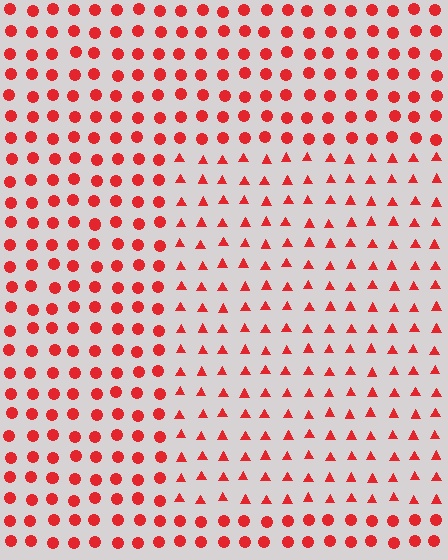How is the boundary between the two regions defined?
The boundary is defined by a change in element shape: triangles inside vs. circles outside. All elements share the same color and spacing.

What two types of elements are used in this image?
The image uses triangles inside the rectangle region and circles outside it.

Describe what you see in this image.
The image is filled with small red elements arranged in a uniform grid. A rectangle-shaped region contains triangles, while the surrounding area contains circles. The boundary is defined purely by the change in element shape.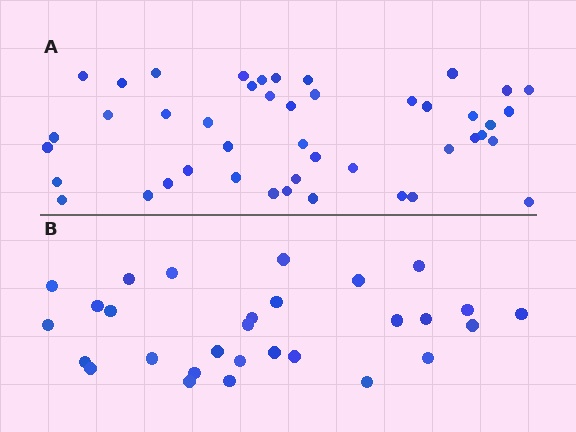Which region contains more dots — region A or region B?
Region A (the top region) has more dots.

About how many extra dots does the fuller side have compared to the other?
Region A has approximately 15 more dots than region B.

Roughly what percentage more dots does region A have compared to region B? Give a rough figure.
About 55% more.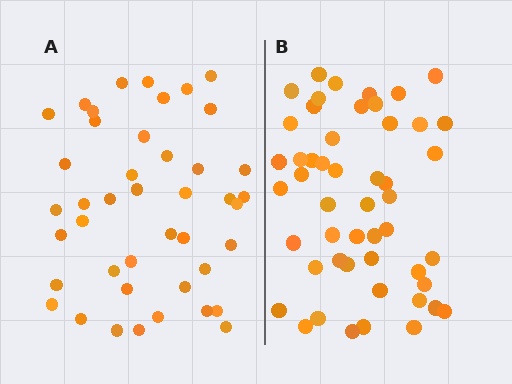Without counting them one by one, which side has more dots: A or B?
Region B (the right region) has more dots.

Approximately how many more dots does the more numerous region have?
Region B has roughly 8 or so more dots than region A.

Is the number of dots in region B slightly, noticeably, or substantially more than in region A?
Region B has only slightly more — the two regions are fairly close. The ratio is roughly 1.2 to 1.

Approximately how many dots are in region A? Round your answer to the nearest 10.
About 40 dots. (The exact count is 43, which rounds to 40.)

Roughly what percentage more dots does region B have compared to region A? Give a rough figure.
About 15% more.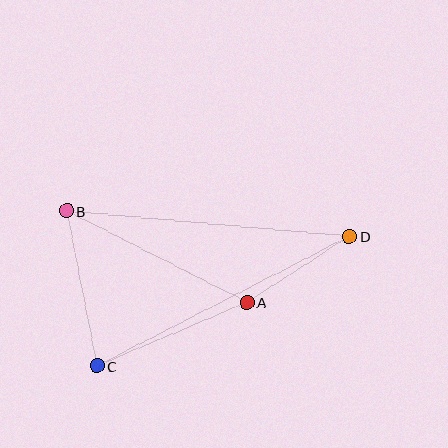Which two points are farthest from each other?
Points B and D are farthest from each other.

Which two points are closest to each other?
Points A and D are closest to each other.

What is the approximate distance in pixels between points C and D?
The distance between C and D is approximately 284 pixels.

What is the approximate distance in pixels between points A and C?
The distance between A and C is approximately 163 pixels.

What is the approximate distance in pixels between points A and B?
The distance between A and B is approximately 203 pixels.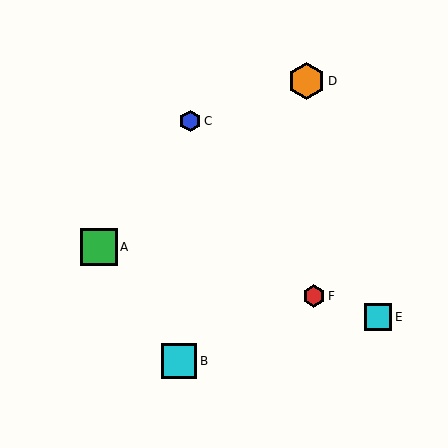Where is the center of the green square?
The center of the green square is at (99, 247).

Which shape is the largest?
The orange hexagon (labeled D) is the largest.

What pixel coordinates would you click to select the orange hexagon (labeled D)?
Click at (307, 81) to select the orange hexagon D.